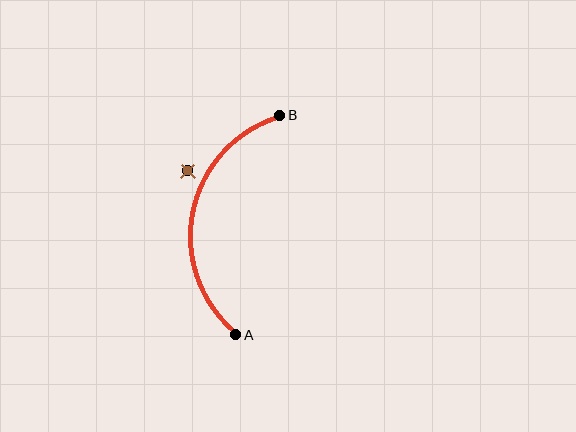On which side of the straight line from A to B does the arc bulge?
The arc bulges to the left of the straight line connecting A and B.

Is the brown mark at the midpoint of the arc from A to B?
No — the brown mark does not lie on the arc at all. It sits slightly outside the curve.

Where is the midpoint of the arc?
The arc midpoint is the point on the curve farthest from the straight line joining A and B. It sits to the left of that line.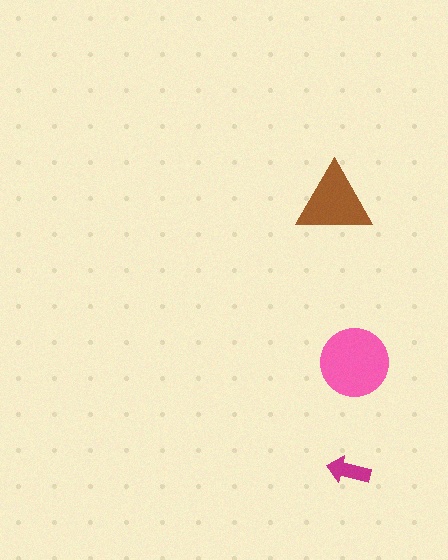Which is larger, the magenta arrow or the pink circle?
The pink circle.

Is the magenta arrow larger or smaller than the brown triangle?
Smaller.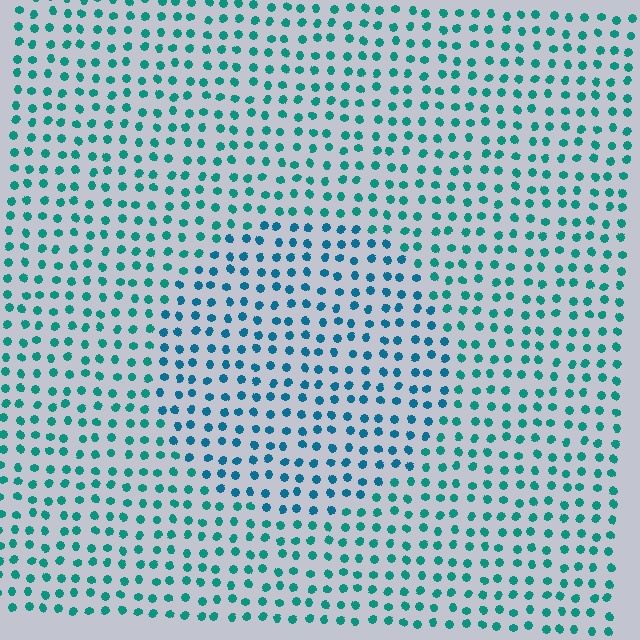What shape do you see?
I see a circle.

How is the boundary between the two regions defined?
The boundary is defined purely by a slight shift in hue (about 25 degrees). Spacing, size, and orientation are identical on both sides.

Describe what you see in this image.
The image is filled with small teal elements in a uniform arrangement. A circle-shaped region is visible where the elements are tinted to a slightly different hue, forming a subtle color boundary.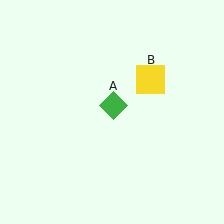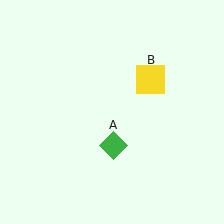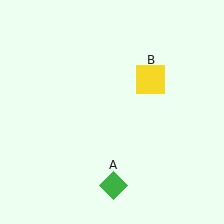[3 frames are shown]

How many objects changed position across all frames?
1 object changed position: green diamond (object A).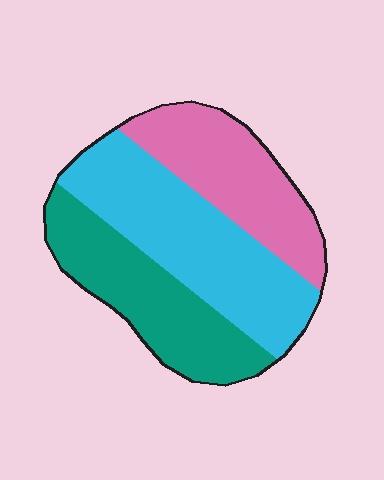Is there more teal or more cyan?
Cyan.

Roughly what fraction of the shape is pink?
Pink covers around 30% of the shape.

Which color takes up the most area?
Cyan, at roughly 40%.